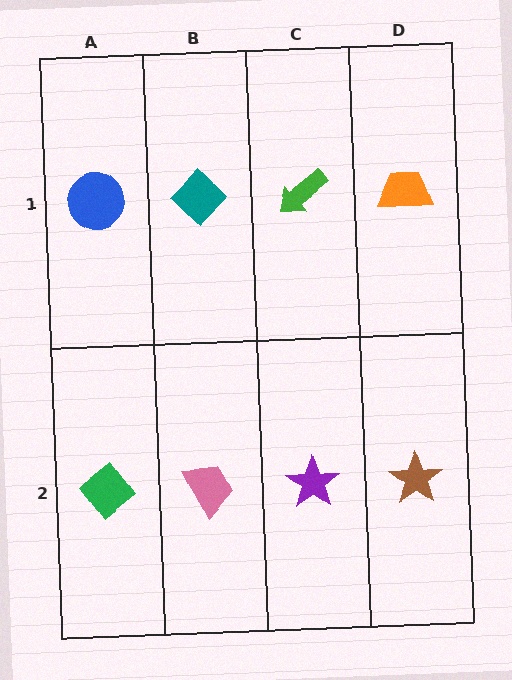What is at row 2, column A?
A green diamond.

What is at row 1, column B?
A teal diamond.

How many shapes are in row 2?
4 shapes.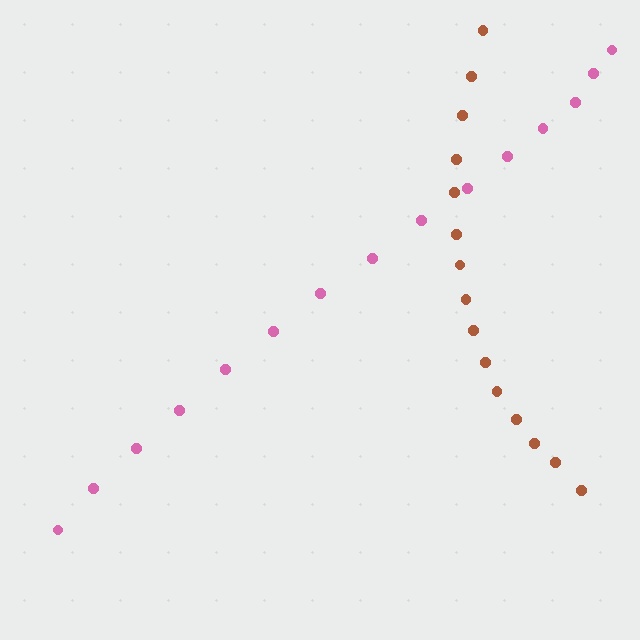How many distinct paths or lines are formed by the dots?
There are 2 distinct paths.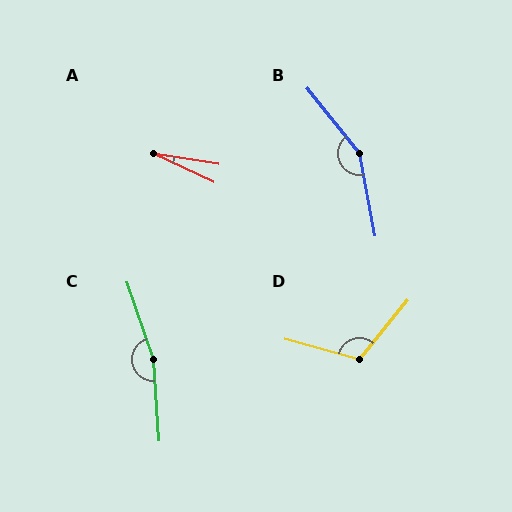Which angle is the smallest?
A, at approximately 16 degrees.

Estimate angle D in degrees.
Approximately 114 degrees.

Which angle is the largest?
C, at approximately 165 degrees.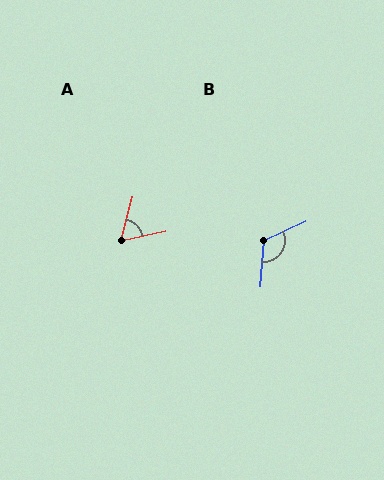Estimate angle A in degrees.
Approximately 62 degrees.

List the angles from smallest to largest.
A (62°), B (119°).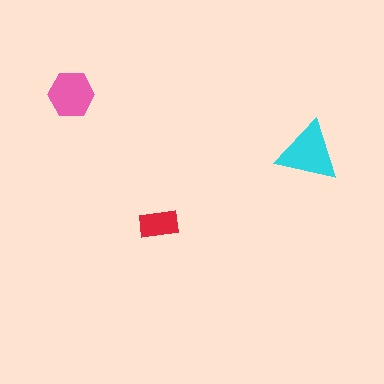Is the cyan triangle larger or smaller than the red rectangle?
Larger.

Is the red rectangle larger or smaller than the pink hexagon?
Smaller.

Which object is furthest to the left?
The pink hexagon is leftmost.